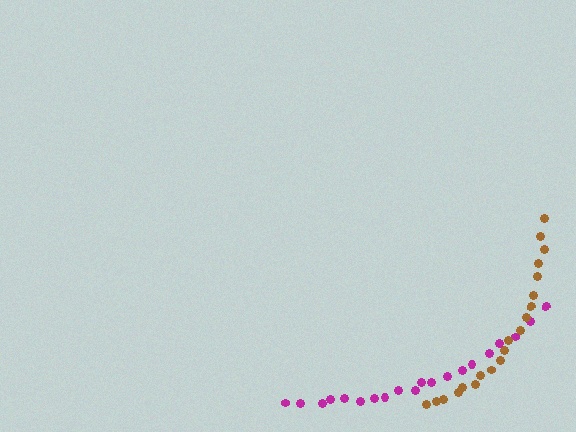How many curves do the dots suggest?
There are 2 distinct paths.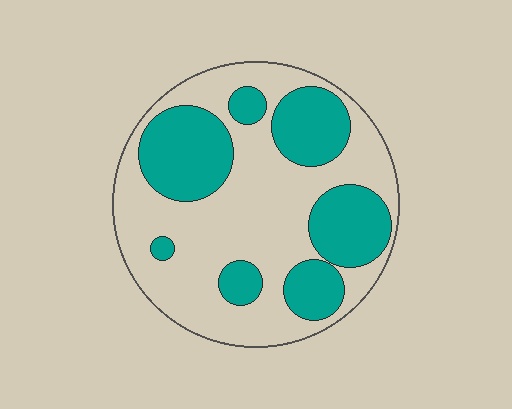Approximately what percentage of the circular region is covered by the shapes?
Approximately 35%.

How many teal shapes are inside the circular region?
7.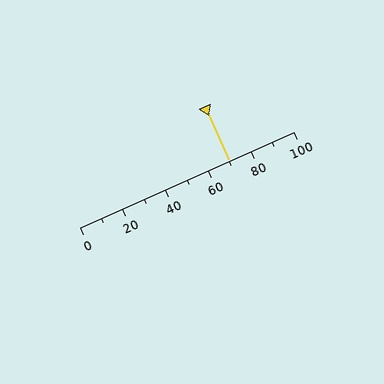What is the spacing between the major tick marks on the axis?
The major ticks are spaced 20 apart.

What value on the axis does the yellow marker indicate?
The marker indicates approximately 70.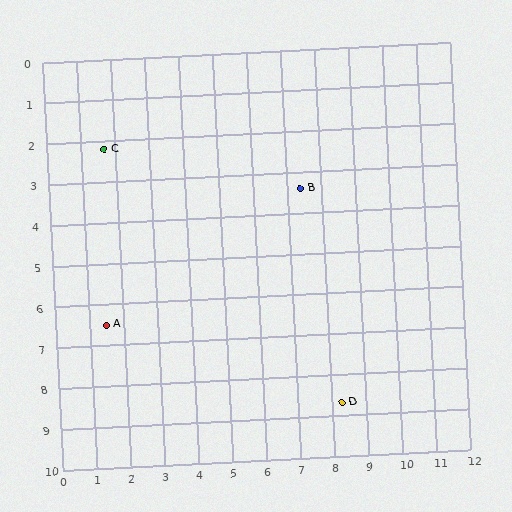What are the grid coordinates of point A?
Point A is at approximately (1.5, 6.5).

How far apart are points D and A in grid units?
Points D and A are about 7.1 grid units apart.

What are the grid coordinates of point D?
Point D is at approximately (8.3, 8.7).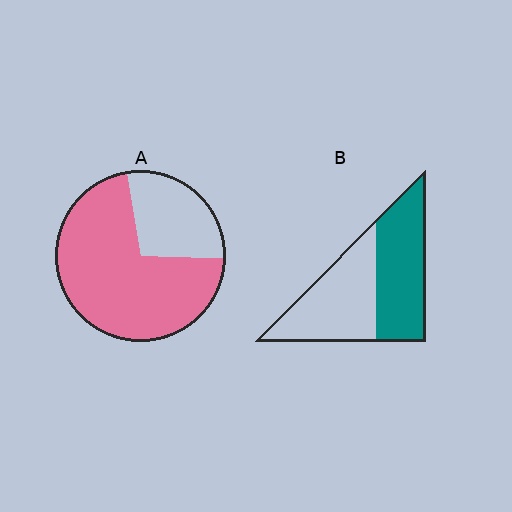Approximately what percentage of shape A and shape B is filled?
A is approximately 70% and B is approximately 50%.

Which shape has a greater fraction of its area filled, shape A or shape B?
Shape A.